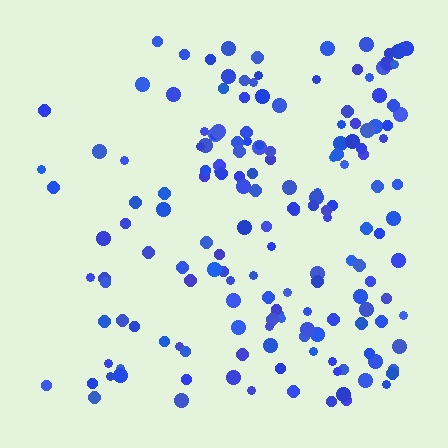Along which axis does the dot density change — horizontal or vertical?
Horizontal.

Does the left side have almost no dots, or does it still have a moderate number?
Still a moderate number, just noticeably fewer than the right.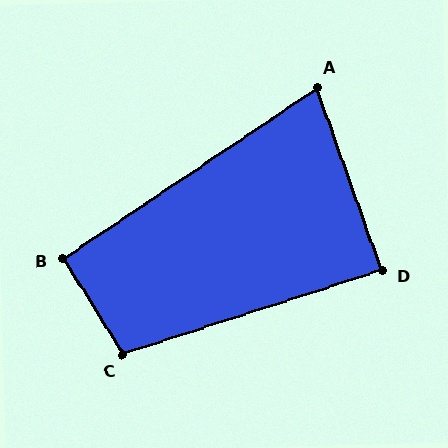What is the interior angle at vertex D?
Approximately 88 degrees (approximately right).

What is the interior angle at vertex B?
Approximately 92 degrees (approximately right).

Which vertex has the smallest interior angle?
A, at approximately 76 degrees.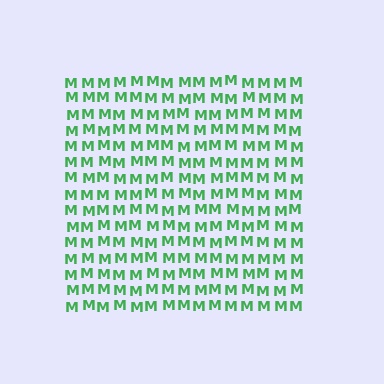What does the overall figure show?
The overall figure shows a square.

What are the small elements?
The small elements are letter M's.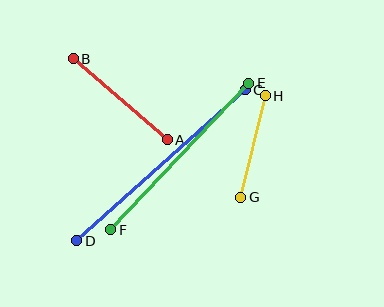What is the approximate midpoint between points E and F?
The midpoint is at approximately (180, 156) pixels.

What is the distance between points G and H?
The distance is approximately 104 pixels.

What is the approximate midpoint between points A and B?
The midpoint is at approximately (120, 99) pixels.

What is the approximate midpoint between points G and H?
The midpoint is at approximately (253, 146) pixels.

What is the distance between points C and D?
The distance is approximately 226 pixels.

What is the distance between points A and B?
The distance is approximately 124 pixels.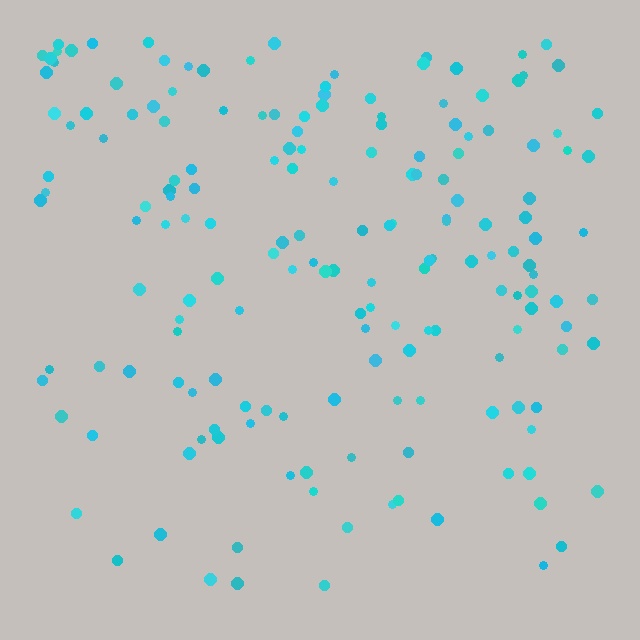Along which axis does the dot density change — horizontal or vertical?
Vertical.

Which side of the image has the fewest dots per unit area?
The bottom.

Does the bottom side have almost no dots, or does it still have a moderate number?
Still a moderate number, just noticeably fewer than the top.